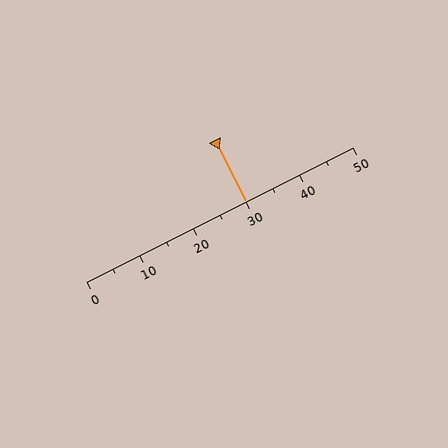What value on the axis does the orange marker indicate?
The marker indicates approximately 30.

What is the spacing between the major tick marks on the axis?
The major ticks are spaced 10 apart.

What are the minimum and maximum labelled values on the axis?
The axis runs from 0 to 50.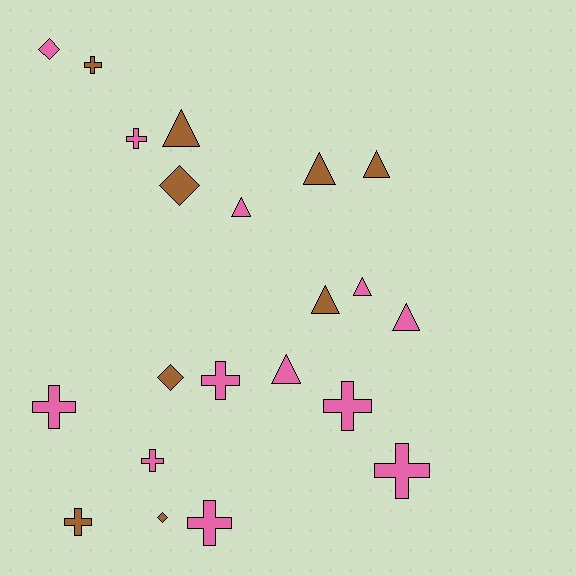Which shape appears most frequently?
Cross, with 9 objects.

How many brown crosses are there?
There are 2 brown crosses.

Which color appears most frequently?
Pink, with 12 objects.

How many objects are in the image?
There are 21 objects.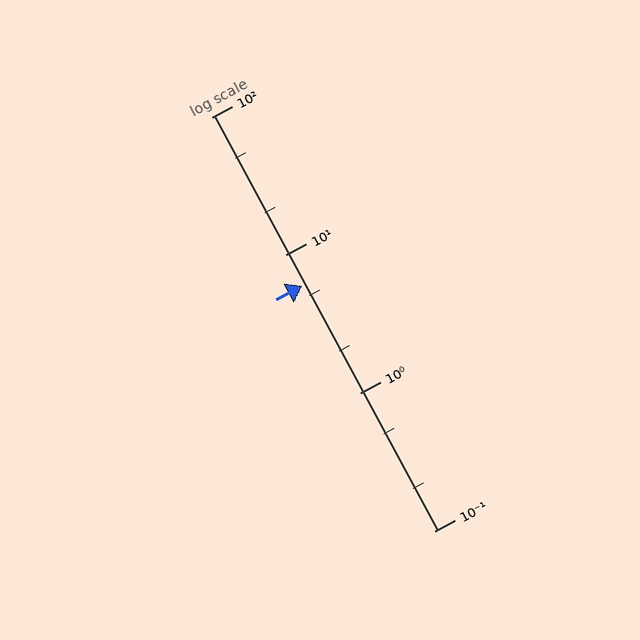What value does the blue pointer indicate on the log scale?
The pointer indicates approximately 6.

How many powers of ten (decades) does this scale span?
The scale spans 3 decades, from 0.1 to 100.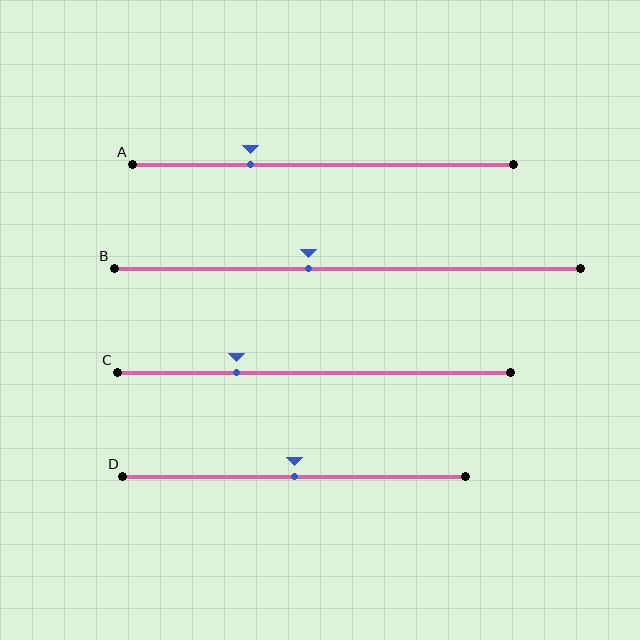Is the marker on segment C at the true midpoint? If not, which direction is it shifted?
No, the marker on segment C is shifted to the left by about 20% of the segment length.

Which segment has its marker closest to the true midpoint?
Segment D has its marker closest to the true midpoint.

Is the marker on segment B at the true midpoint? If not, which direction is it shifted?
No, the marker on segment B is shifted to the left by about 8% of the segment length.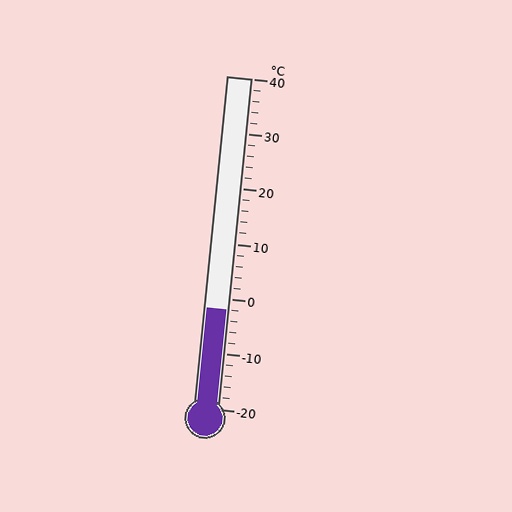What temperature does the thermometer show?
The thermometer shows approximately -2°C.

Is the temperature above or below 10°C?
The temperature is below 10°C.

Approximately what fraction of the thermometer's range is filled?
The thermometer is filled to approximately 30% of its range.